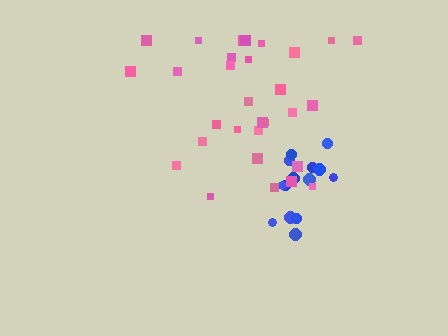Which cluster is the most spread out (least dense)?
Pink.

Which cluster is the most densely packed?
Blue.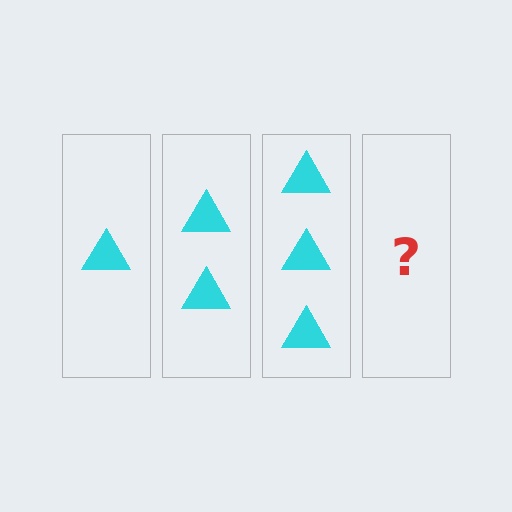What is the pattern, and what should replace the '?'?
The pattern is that each step adds one more triangle. The '?' should be 4 triangles.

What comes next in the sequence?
The next element should be 4 triangles.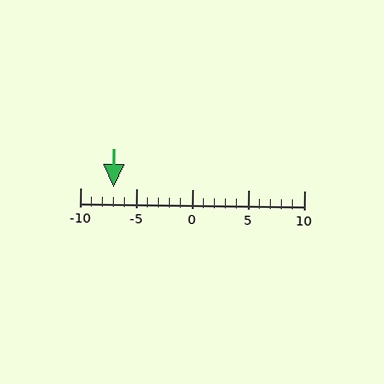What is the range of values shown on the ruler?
The ruler shows values from -10 to 10.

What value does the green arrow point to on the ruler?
The green arrow points to approximately -7.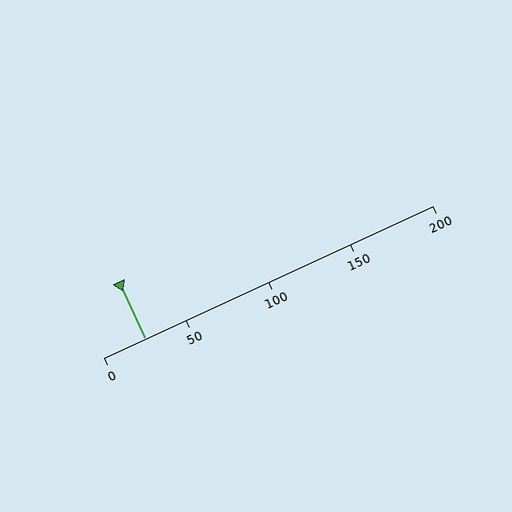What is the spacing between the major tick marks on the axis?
The major ticks are spaced 50 apart.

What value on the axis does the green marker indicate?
The marker indicates approximately 25.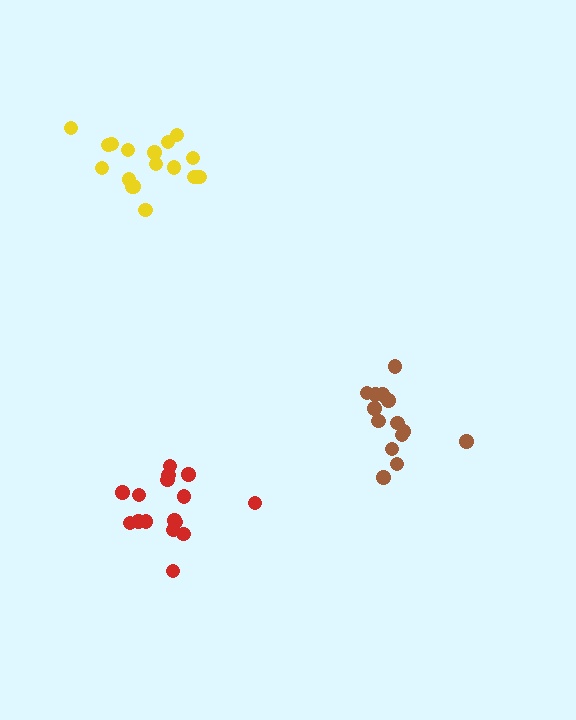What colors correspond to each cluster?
The clusters are colored: red, brown, yellow.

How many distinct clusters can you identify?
There are 3 distinct clusters.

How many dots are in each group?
Group 1: 16 dots, Group 2: 14 dots, Group 3: 17 dots (47 total).